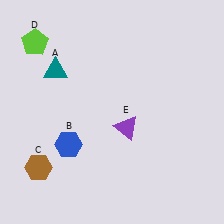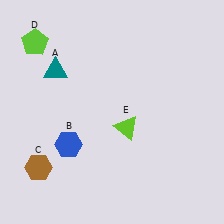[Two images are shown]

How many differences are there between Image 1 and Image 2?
There is 1 difference between the two images.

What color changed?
The triangle (E) changed from purple in Image 1 to lime in Image 2.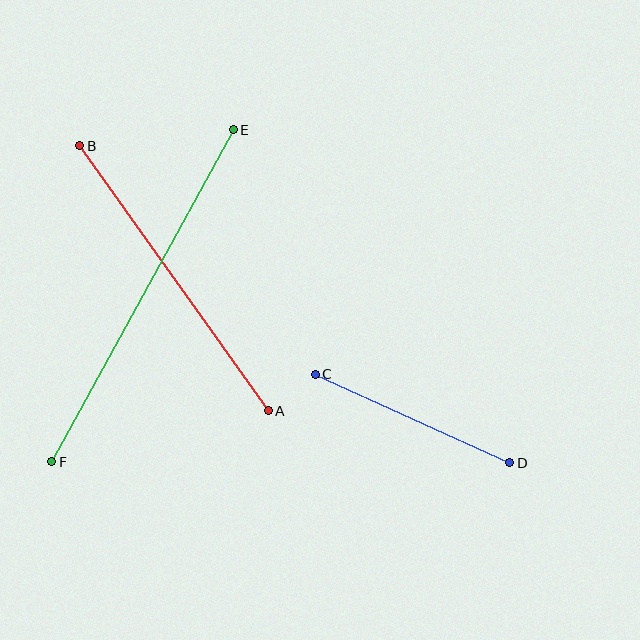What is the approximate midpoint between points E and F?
The midpoint is at approximately (143, 296) pixels.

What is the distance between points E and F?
The distance is approximately 379 pixels.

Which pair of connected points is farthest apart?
Points E and F are farthest apart.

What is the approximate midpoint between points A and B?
The midpoint is at approximately (174, 278) pixels.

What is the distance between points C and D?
The distance is approximately 214 pixels.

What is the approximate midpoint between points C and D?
The midpoint is at approximately (412, 419) pixels.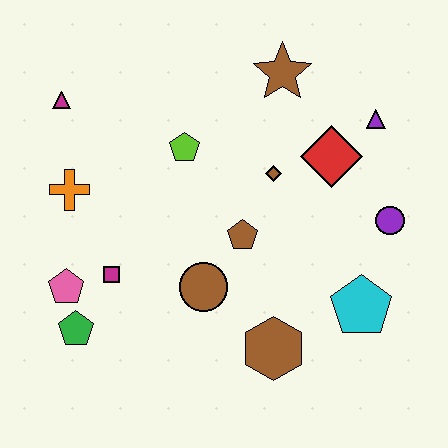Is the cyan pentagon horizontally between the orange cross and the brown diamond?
No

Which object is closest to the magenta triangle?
The orange cross is closest to the magenta triangle.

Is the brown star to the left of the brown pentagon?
No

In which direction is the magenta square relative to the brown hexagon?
The magenta square is to the left of the brown hexagon.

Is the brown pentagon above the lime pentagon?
No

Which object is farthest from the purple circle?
The magenta triangle is farthest from the purple circle.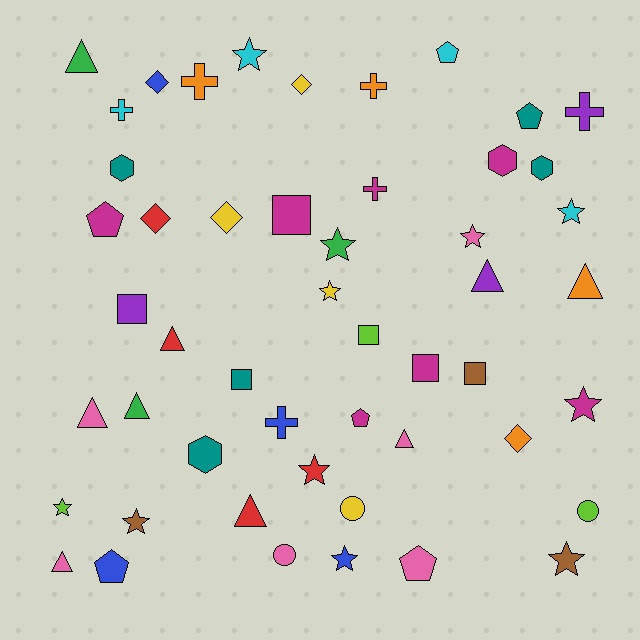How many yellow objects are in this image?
There are 4 yellow objects.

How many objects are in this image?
There are 50 objects.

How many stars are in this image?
There are 11 stars.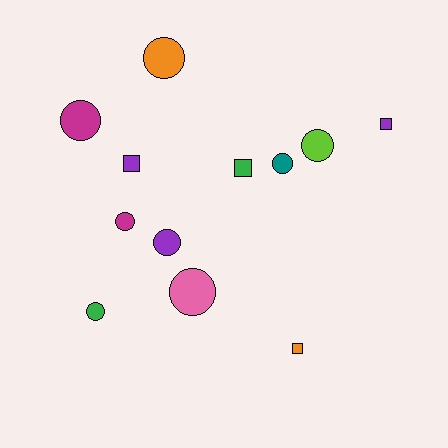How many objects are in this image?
There are 12 objects.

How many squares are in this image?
There are 4 squares.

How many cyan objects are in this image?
There are no cyan objects.